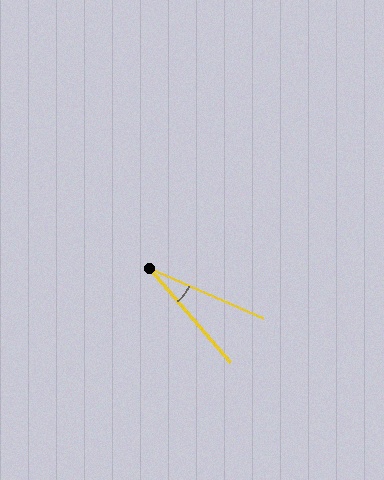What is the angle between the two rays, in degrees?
Approximately 25 degrees.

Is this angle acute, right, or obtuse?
It is acute.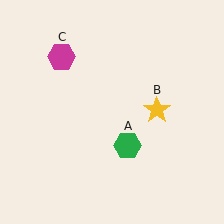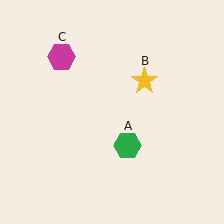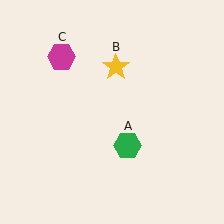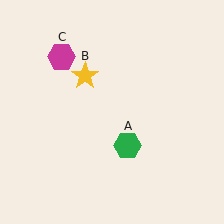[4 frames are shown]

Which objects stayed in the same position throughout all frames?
Green hexagon (object A) and magenta hexagon (object C) remained stationary.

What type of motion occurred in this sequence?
The yellow star (object B) rotated counterclockwise around the center of the scene.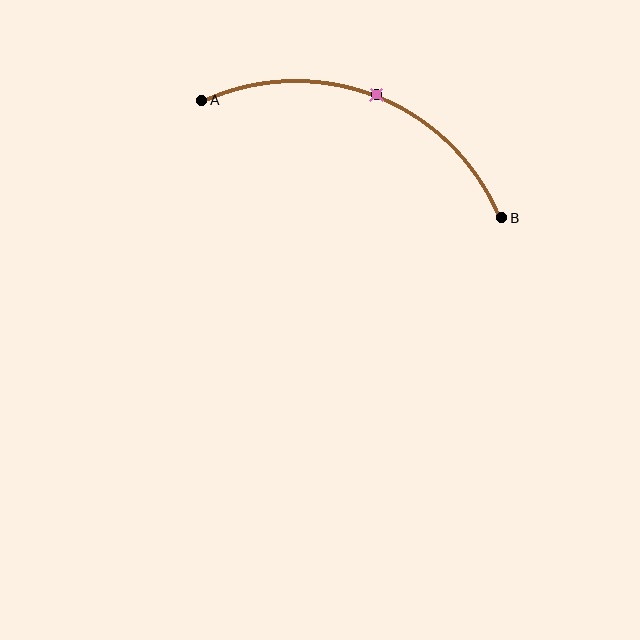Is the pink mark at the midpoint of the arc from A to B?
Yes. The pink mark lies on the arc at equal arc-length from both A and B — it is the arc midpoint.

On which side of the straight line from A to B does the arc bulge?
The arc bulges above the straight line connecting A and B.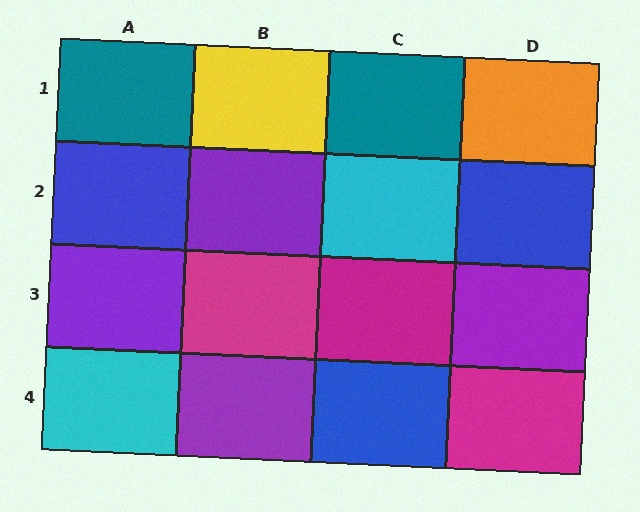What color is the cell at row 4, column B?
Purple.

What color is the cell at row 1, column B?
Yellow.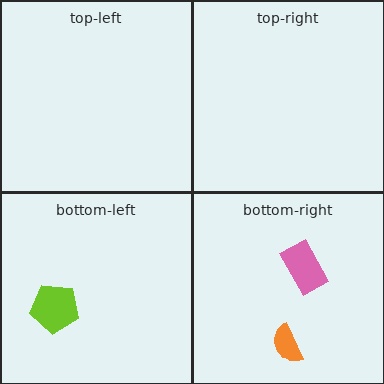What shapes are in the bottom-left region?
The lime pentagon.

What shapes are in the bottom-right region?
The pink rectangle, the orange semicircle.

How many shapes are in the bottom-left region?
1.